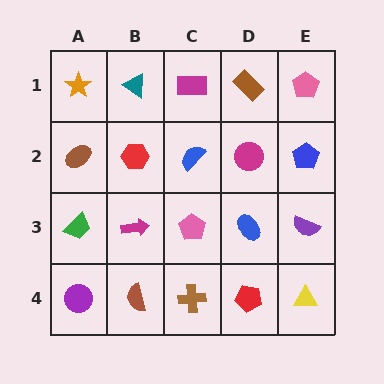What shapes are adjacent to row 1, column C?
A blue semicircle (row 2, column C), a teal triangle (row 1, column B), a brown rectangle (row 1, column D).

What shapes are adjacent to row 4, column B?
A magenta arrow (row 3, column B), a purple circle (row 4, column A), a brown cross (row 4, column C).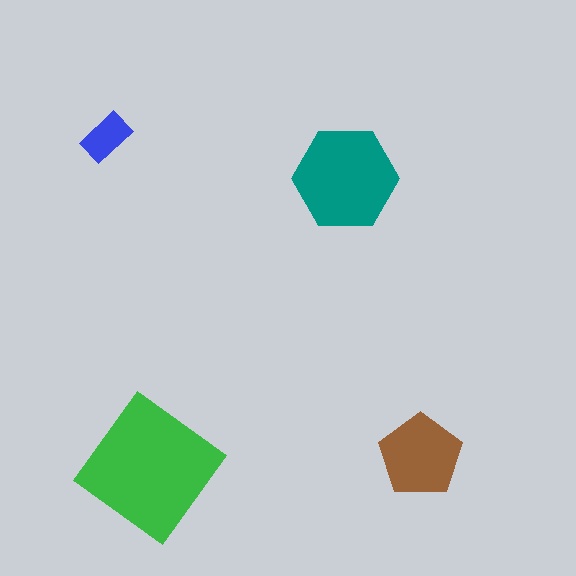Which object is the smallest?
The blue rectangle.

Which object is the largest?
The green diamond.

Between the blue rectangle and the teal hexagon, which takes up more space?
The teal hexagon.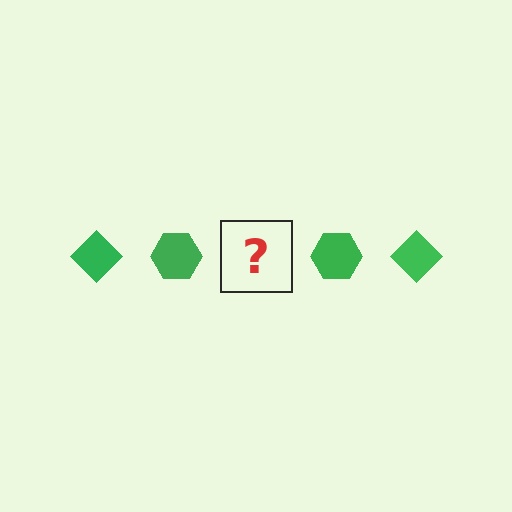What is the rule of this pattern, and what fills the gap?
The rule is that the pattern cycles through diamond, hexagon shapes in green. The gap should be filled with a green diamond.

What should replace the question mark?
The question mark should be replaced with a green diamond.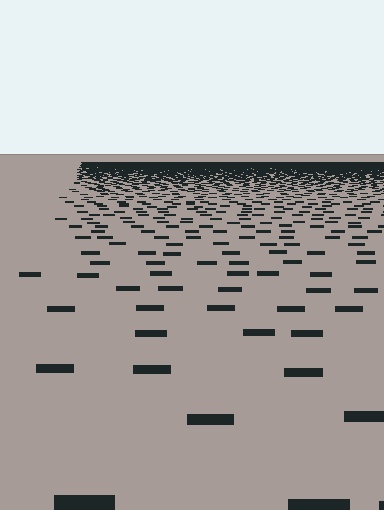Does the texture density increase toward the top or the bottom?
Density increases toward the top.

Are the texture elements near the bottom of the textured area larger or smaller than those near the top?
Larger. Near the bottom, elements are closer to the viewer and appear at a bigger on-screen size.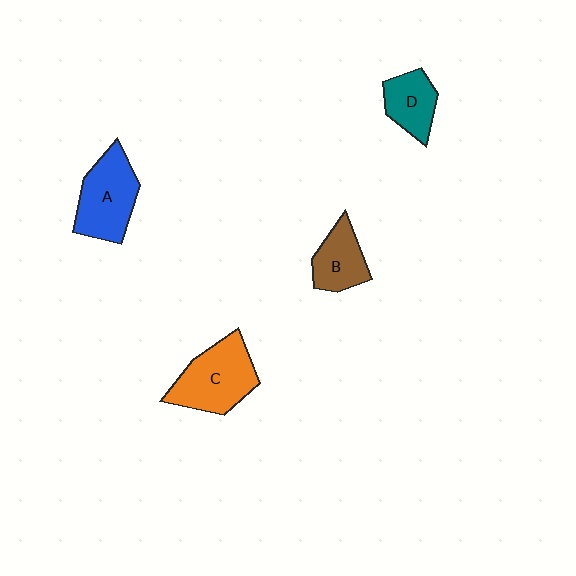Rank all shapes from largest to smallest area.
From largest to smallest: C (orange), A (blue), B (brown), D (teal).